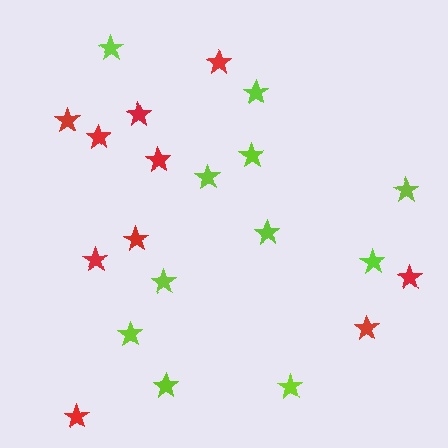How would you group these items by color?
There are 2 groups: one group of red stars (10) and one group of lime stars (11).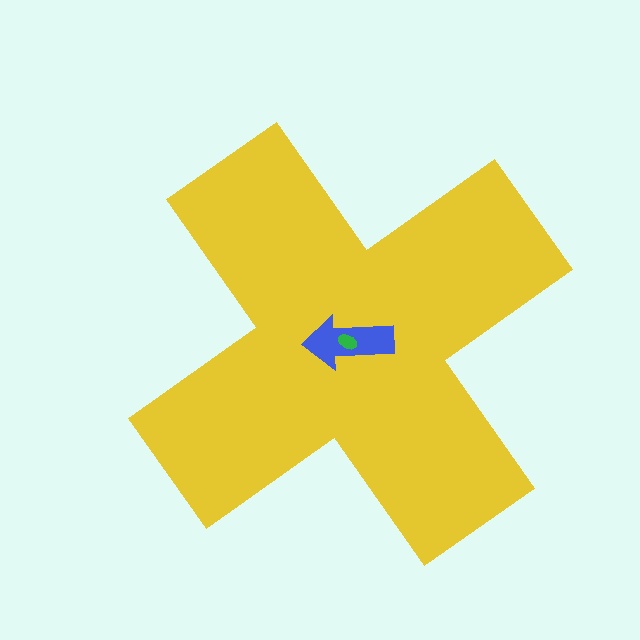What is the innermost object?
The green ellipse.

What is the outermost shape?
The yellow cross.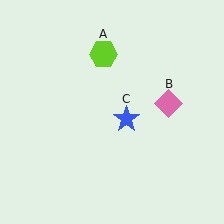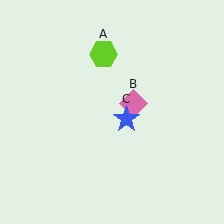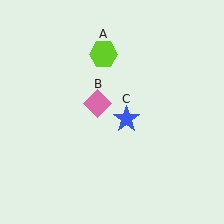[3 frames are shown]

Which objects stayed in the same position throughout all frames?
Lime hexagon (object A) and blue star (object C) remained stationary.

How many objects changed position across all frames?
1 object changed position: pink diamond (object B).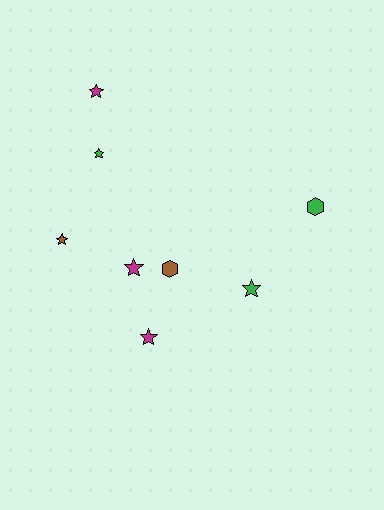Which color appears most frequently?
Green, with 3 objects.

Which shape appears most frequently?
Star, with 6 objects.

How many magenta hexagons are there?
There are no magenta hexagons.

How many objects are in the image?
There are 8 objects.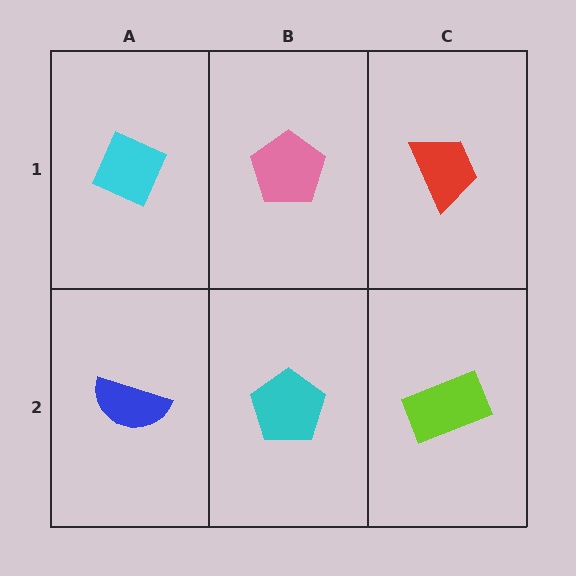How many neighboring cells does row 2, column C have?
2.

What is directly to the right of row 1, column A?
A pink pentagon.